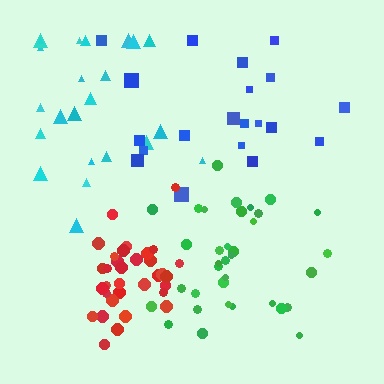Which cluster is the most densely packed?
Red.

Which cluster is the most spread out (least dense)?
Blue.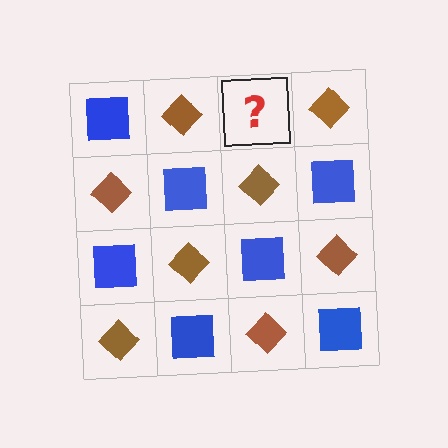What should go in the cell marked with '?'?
The missing cell should contain a blue square.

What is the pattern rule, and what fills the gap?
The rule is that it alternates blue square and brown diamond in a checkerboard pattern. The gap should be filled with a blue square.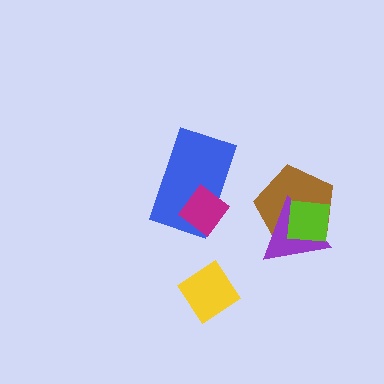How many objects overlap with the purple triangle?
2 objects overlap with the purple triangle.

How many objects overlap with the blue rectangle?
1 object overlaps with the blue rectangle.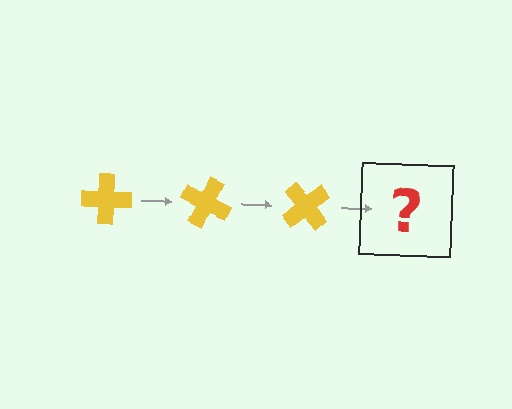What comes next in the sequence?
The next element should be a yellow cross rotated 75 degrees.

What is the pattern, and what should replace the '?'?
The pattern is that the cross rotates 25 degrees each step. The '?' should be a yellow cross rotated 75 degrees.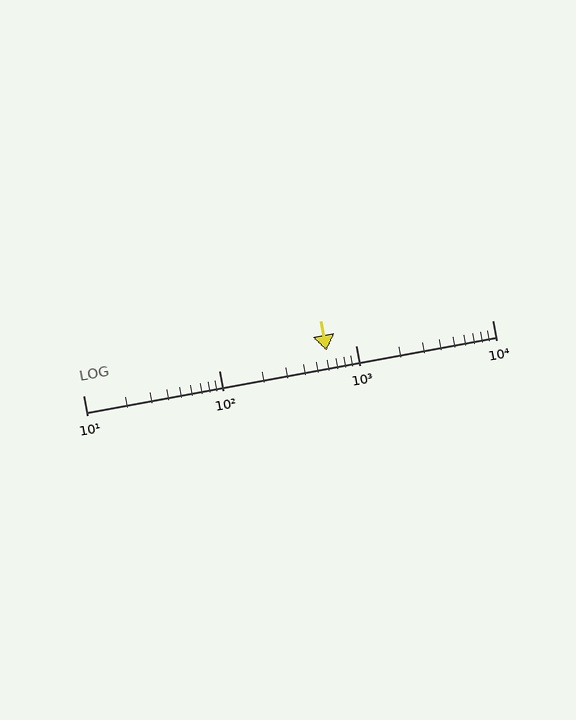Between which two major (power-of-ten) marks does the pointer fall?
The pointer is between 100 and 1000.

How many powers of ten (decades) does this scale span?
The scale spans 3 decades, from 10 to 10000.